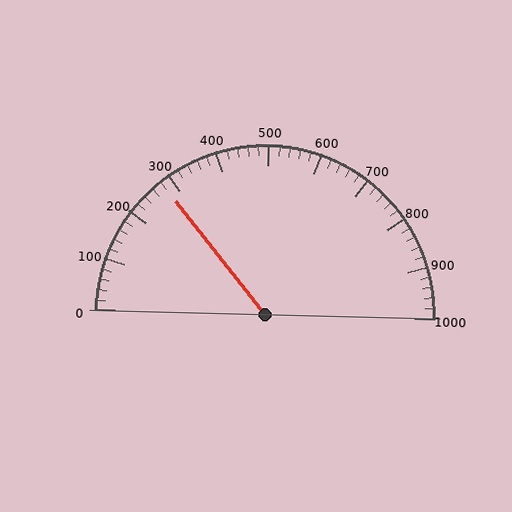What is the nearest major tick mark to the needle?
The nearest major tick mark is 300.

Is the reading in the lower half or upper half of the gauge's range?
The reading is in the lower half of the range (0 to 1000).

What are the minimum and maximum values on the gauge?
The gauge ranges from 0 to 1000.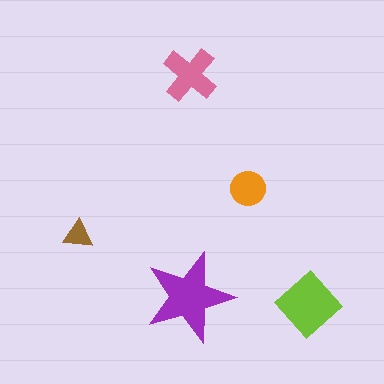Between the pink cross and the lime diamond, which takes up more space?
The lime diamond.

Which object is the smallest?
The brown triangle.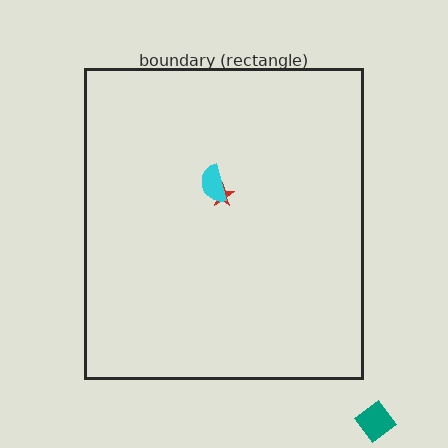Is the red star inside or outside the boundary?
Inside.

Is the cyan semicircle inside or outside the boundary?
Inside.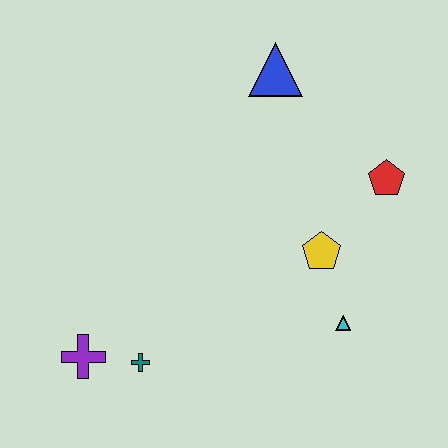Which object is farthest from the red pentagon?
The purple cross is farthest from the red pentagon.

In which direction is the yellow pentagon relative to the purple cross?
The yellow pentagon is to the right of the purple cross.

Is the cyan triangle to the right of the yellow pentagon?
Yes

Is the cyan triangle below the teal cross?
No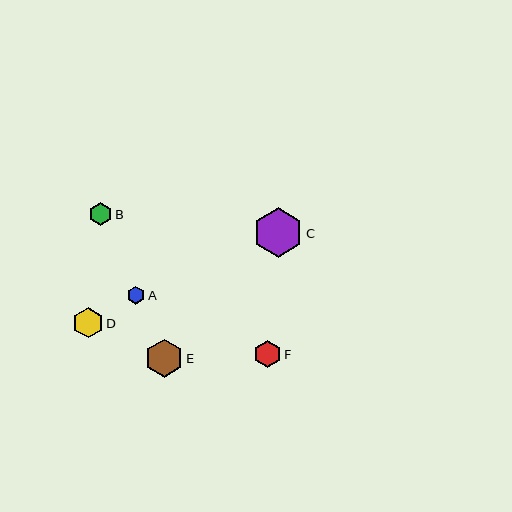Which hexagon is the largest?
Hexagon C is the largest with a size of approximately 50 pixels.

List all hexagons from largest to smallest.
From largest to smallest: C, E, D, F, B, A.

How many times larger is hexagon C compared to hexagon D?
Hexagon C is approximately 1.6 times the size of hexagon D.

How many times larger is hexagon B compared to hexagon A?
Hexagon B is approximately 1.3 times the size of hexagon A.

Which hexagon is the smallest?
Hexagon A is the smallest with a size of approximately 18 pixels.